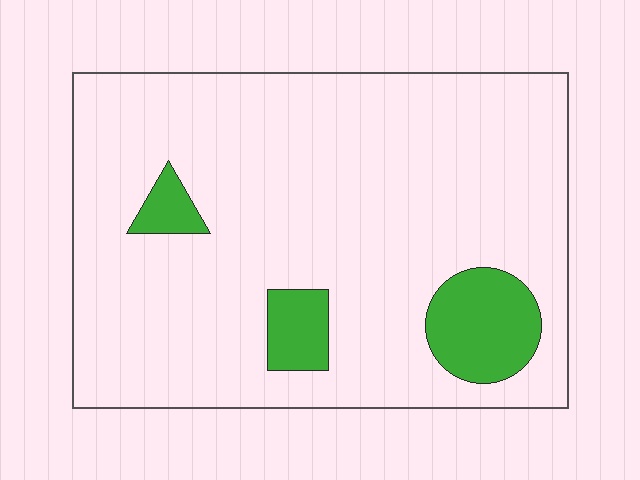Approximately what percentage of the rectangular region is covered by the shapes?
Approximately 10%.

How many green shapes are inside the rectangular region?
3.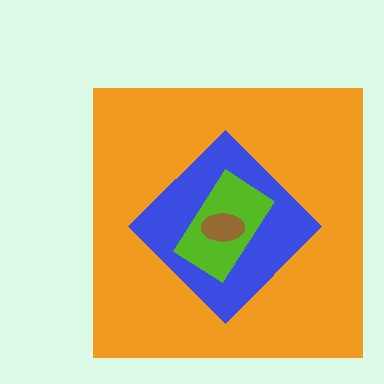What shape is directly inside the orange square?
The blue diamond.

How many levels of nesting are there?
4.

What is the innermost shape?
The brown ellipse.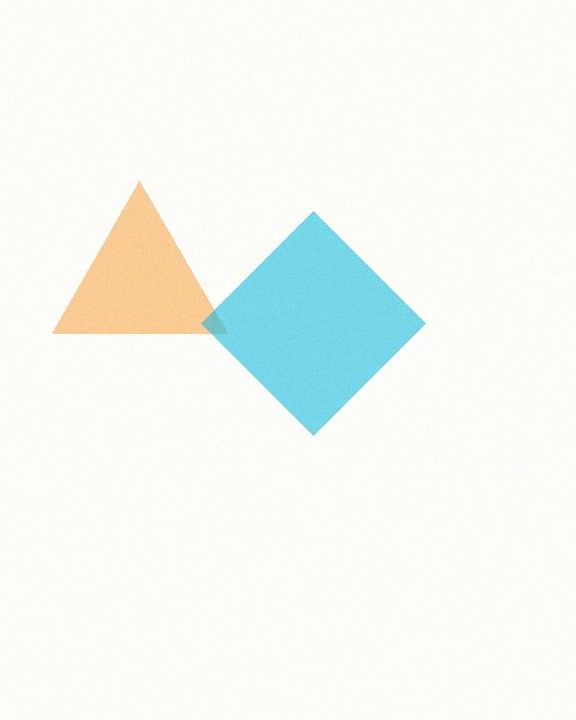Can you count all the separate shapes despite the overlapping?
Yes, there are 2 separate shapes.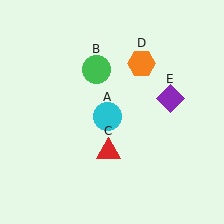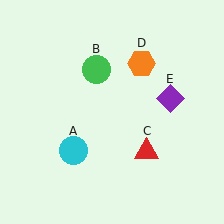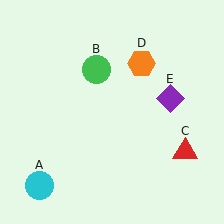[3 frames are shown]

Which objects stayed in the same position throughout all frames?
Green circle (object B) and orange hexagon (object D) and purple diamond (object E) remained stationary.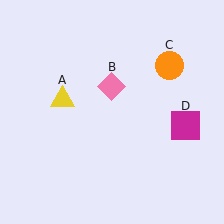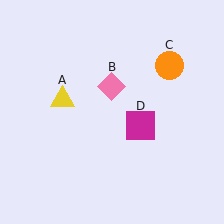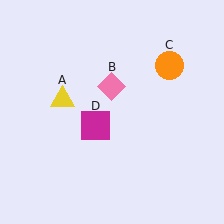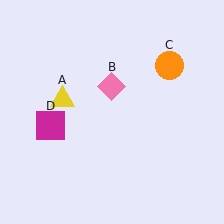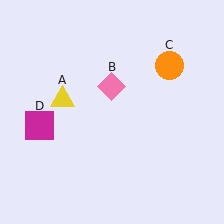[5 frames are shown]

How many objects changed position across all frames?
1 object changed position: magenta square (object D).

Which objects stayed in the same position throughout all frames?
Yellow triangle (object A) and pink diamond (object B) and orange circle (object C) remained stationary.